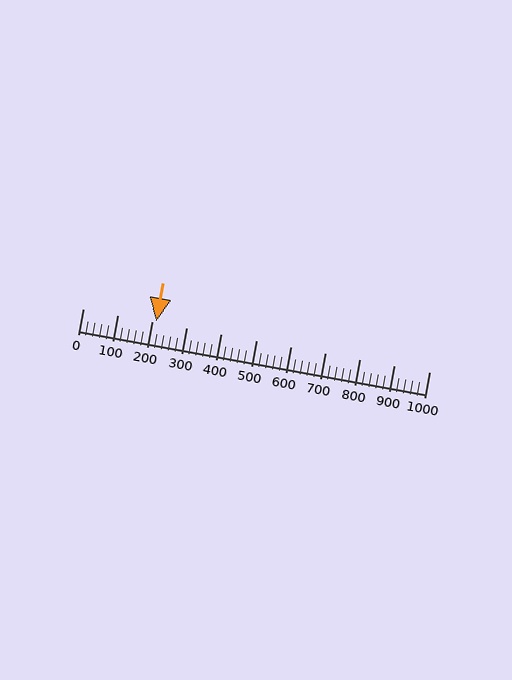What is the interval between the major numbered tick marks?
The major tick marks are spaced 100 units apart.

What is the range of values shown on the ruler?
The ruler shows values from 0 to 1000.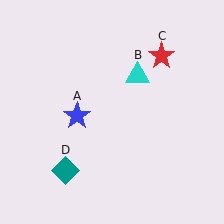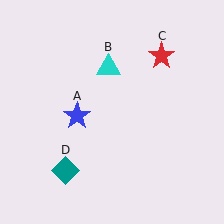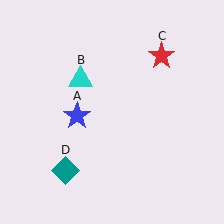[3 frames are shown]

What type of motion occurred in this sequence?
The cyan triangle (object B) rotated counterclockwise around the center of the scene.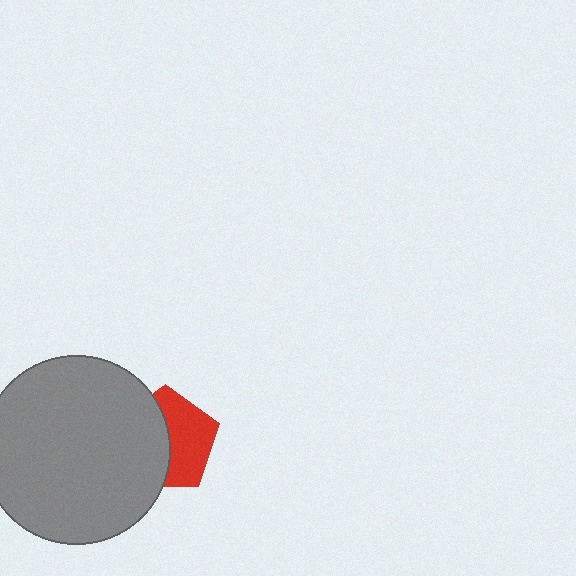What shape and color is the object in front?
The object in front is a gray circle.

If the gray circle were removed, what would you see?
You would see the complete red pentagon.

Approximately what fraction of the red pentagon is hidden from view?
Roughly 50% of the red pentagon is hidden behind the gray circle.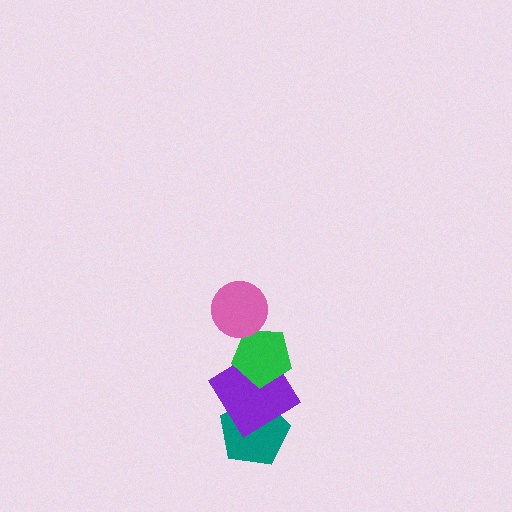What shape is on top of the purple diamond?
The green pentagon is on top of the purple diamond.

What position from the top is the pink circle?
The pink circle is 1st from the top.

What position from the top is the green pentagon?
The green pentagon is 2nd from the top.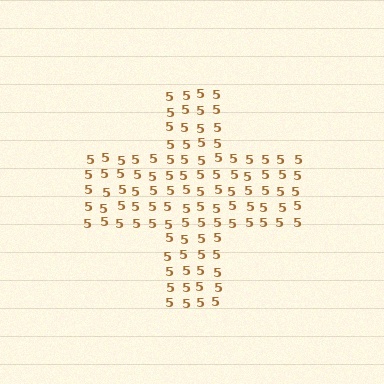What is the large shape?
The large shape is a cross.